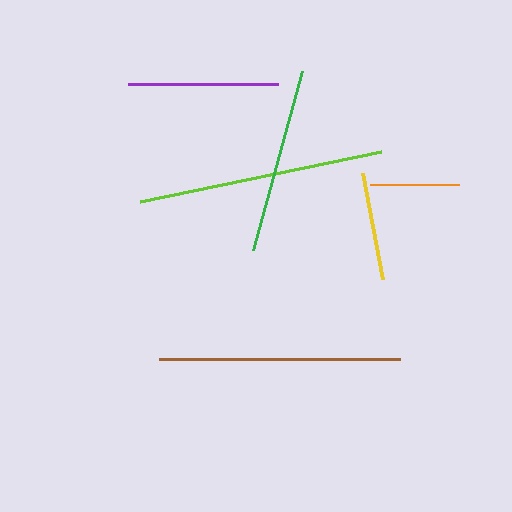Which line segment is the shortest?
The orange line is the shortest at approximately 89 pixels.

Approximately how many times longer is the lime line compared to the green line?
The lime line is approximately 1.3 times the length of the green line.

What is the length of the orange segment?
The orange segment is approximately 89 pixels long.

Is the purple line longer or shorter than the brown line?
The brown line is longer than the purple line.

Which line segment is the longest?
The lime line is the longest at approximately 246 pixels.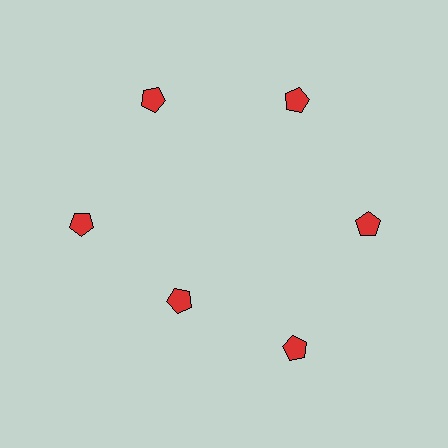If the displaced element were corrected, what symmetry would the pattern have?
It would have 6-fold rotational symmetry — the pattern would map onto itself every 60 degrees.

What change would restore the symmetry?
The symmetry would be restored by moving it outward, back onto the ring so that all 6 pentagons sit at equal angles and equal distance from the center.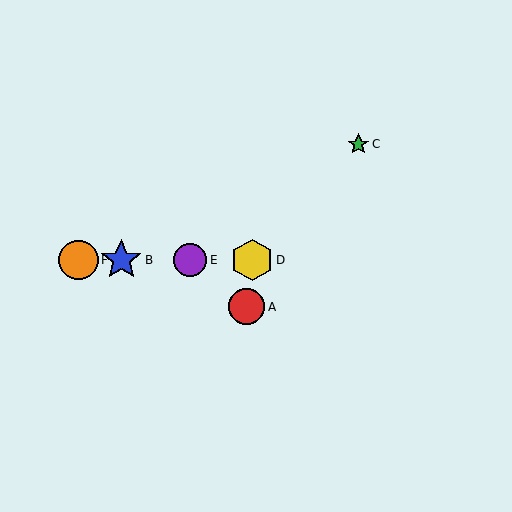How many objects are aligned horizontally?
4 objects (B, D, E, F) are aligned horizontally.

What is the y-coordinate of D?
Object D is at y≈260.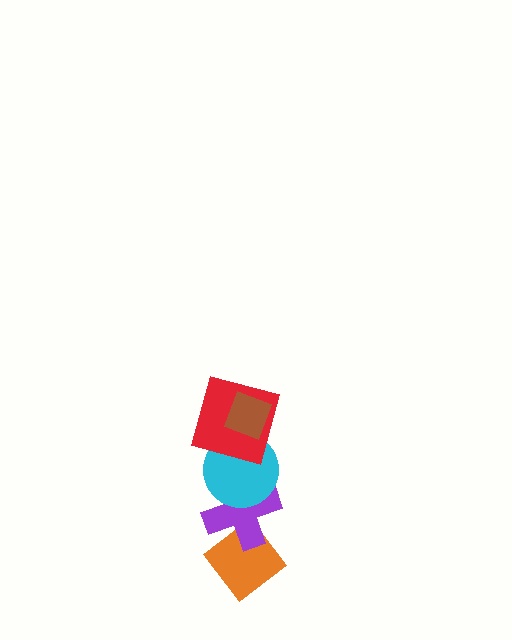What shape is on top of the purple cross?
The cyan circle is on top of the purple cross.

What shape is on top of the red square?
The brown diamond is on top of the red square.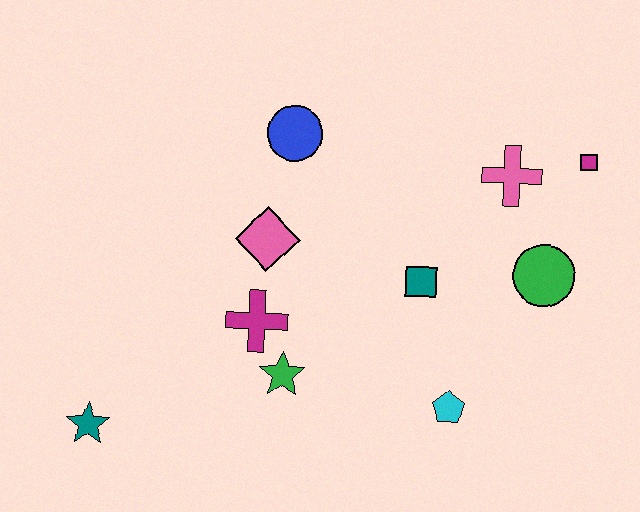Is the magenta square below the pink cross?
No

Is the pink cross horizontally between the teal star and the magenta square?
Yes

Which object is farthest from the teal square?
The teal star is farthest from the teal square.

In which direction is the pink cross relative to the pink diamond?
The pink cross is to the right of the pink diamond.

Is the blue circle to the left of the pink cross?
Yes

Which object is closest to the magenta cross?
The green star is closest to the magenta cross.